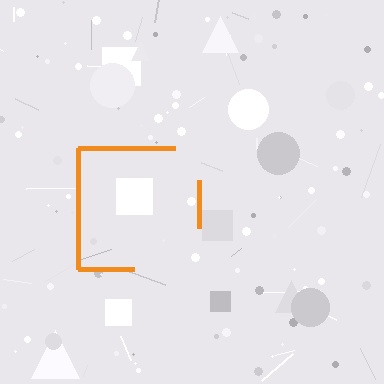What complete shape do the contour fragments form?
The contour fragments form a square.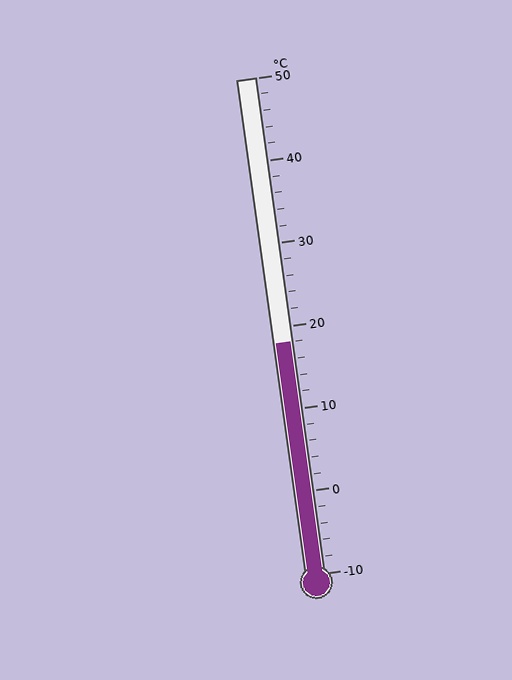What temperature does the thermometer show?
The thermometer shows approximately 18°C.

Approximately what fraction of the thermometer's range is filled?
The thermometer is filled to approximately 45% of its range.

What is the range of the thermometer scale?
The thermometer scale ranges from -10°C to 50°C.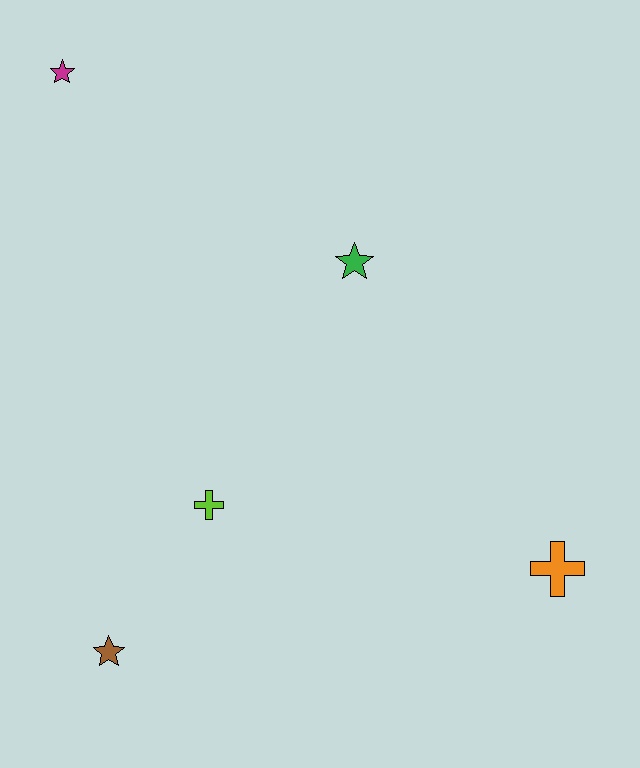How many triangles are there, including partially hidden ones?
There are no triangles.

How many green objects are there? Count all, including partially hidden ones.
There is 1 green object.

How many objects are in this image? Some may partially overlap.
There are 5 objects.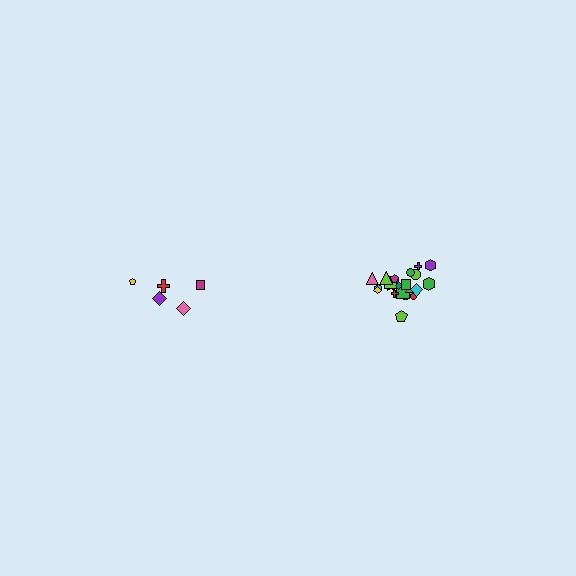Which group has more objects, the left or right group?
The right group.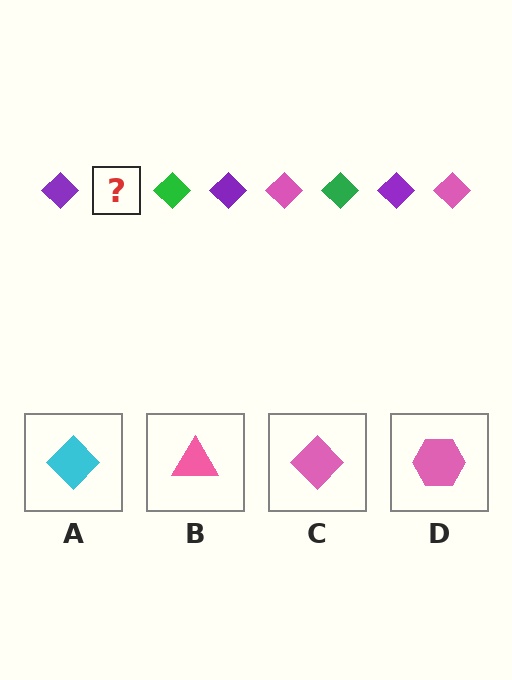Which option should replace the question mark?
Option C.